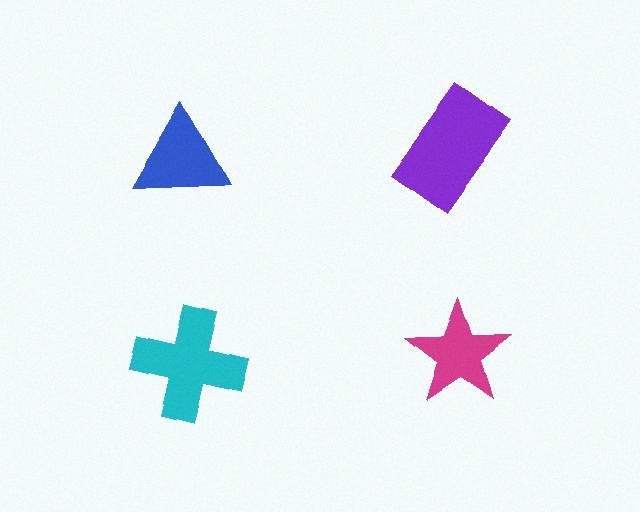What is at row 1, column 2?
A purple rectangle.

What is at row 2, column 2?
A magenta star.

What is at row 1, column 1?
A blue triangle.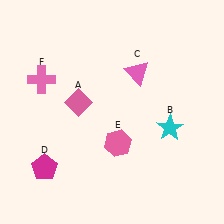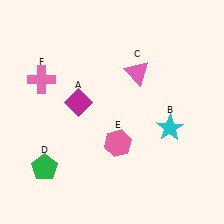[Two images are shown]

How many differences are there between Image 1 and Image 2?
There are 2 differences between the two images.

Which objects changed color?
A changed from pink to magenta. D changed from magenta to green.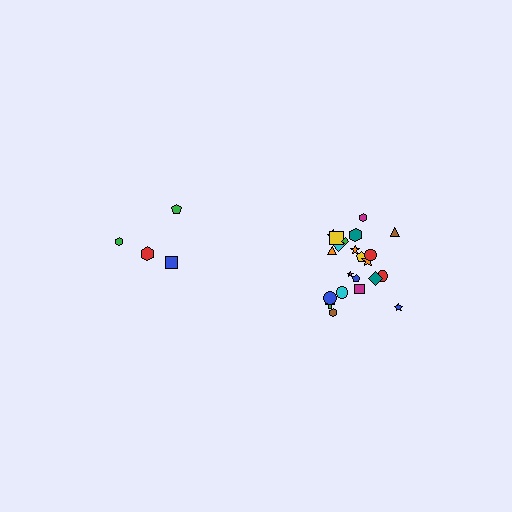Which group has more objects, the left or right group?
The right group.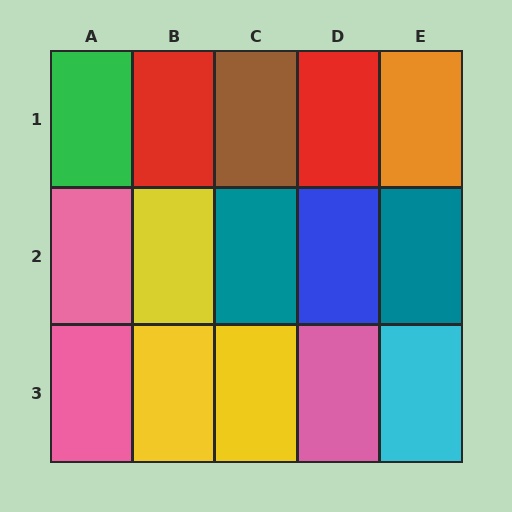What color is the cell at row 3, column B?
Yellow.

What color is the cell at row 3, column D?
Pink.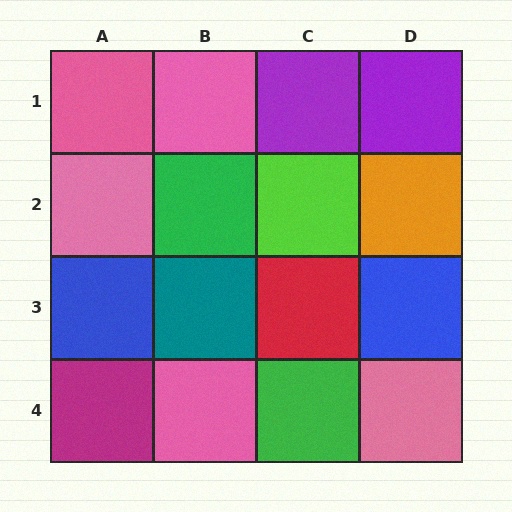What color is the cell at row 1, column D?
Purple.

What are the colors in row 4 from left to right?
Magenta, pink, green, pink.